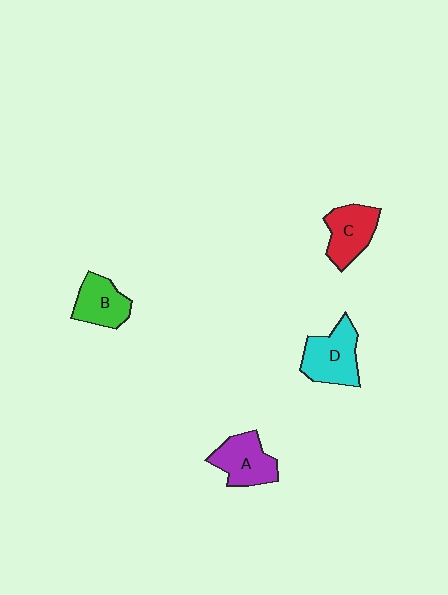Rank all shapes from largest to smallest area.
From largest to smallest: D (cyan), A (purple), C (red), B (green).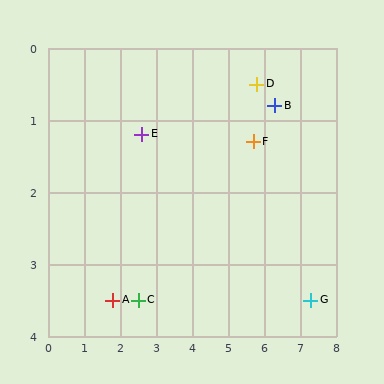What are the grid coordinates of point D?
Point D is at approximately (5.8, 0.5).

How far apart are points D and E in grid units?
Points D and E are about 3.3 grid units apart.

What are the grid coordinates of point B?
Point B is at approximately (6.3, 0.8).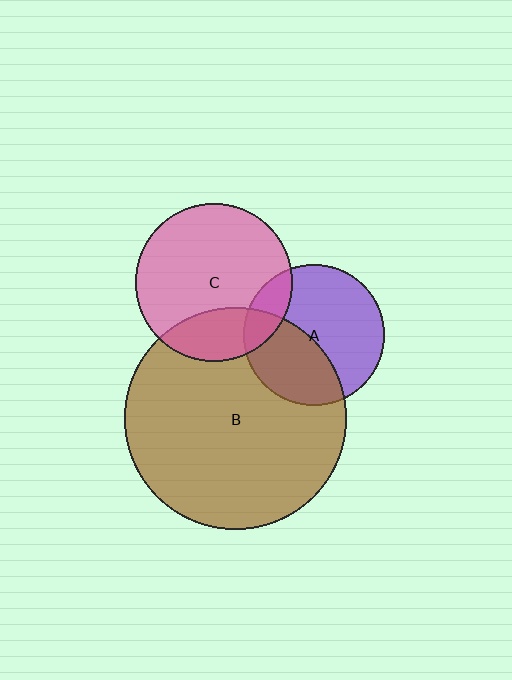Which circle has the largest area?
Circle B (brown).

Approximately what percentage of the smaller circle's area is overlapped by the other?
Approximately 15%.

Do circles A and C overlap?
Yes.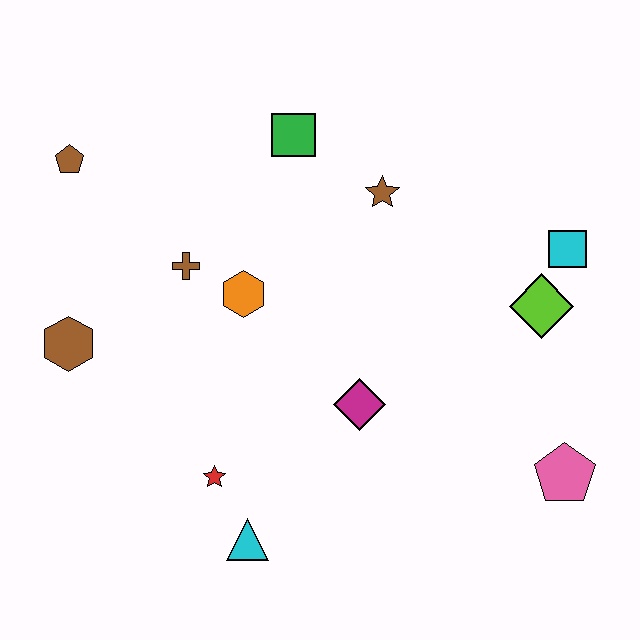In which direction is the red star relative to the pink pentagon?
The red star is to the left of the pink pentagon.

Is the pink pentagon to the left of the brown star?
No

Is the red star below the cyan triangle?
No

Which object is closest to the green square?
The brown star is closest to the green square.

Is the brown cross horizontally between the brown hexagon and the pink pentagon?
Yes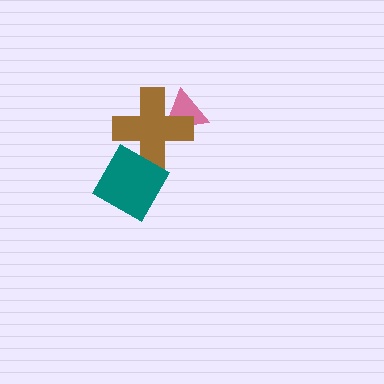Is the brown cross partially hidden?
Yes, it is partially covered by another shape.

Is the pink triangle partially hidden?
Yes, it is partially covered by another shape.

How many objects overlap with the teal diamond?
1 object overlaps with the teal diamond.